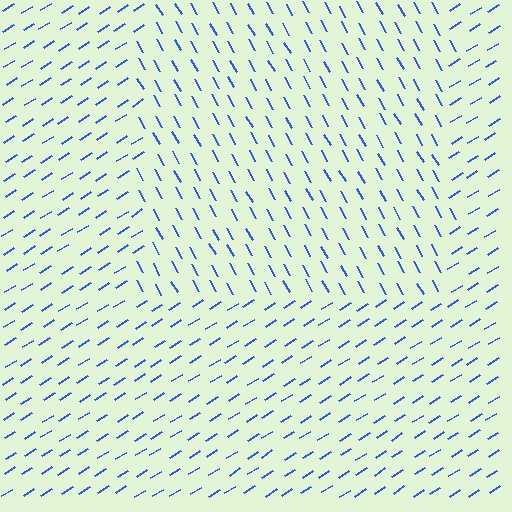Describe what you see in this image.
The image is filled with small blue line segments. A rectangle region in the image has lines oriented differently from the surrounding lines, creating a visible texture boundary.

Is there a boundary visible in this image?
Yes, there is a texture boundary formed by a change in line orientation.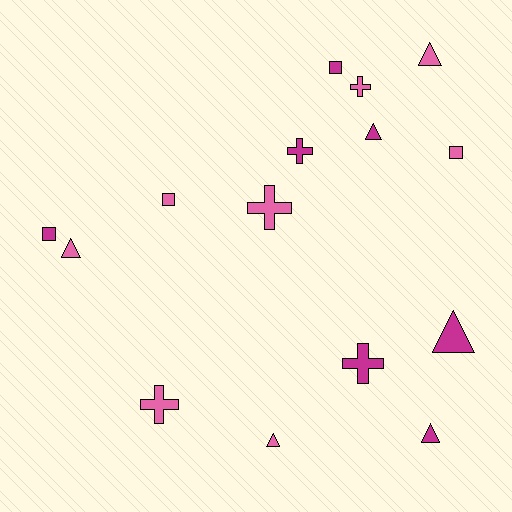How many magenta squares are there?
There are 2 magenta squares.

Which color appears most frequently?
Pink, with 8 objects.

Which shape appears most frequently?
Triangle, with 6 objects.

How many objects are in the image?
There are 15 objects.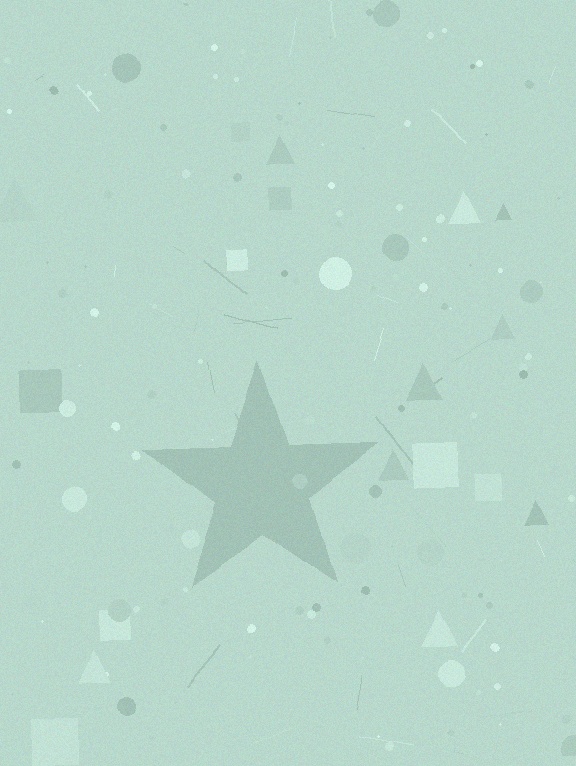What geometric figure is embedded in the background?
A star is embedded in the background.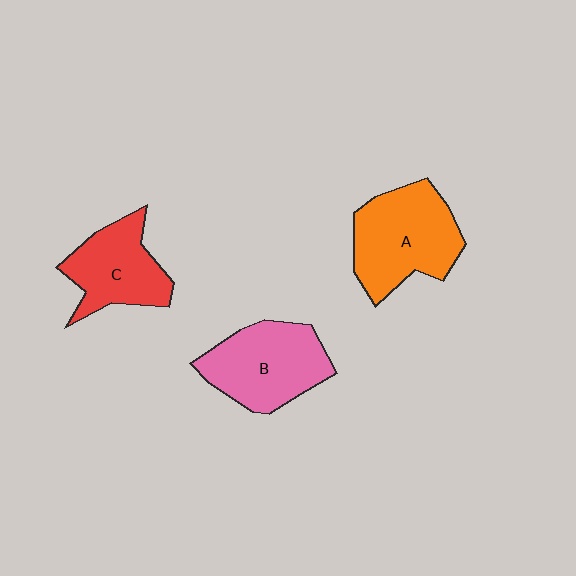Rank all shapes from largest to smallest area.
From largest to smallest: A (orange), B (pink), C (red).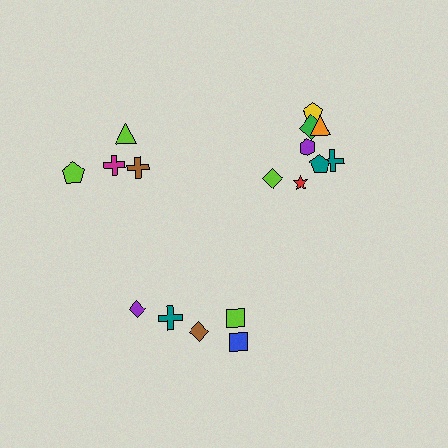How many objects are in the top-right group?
There are 8 objects.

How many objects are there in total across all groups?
There are 17 objects.